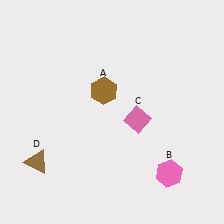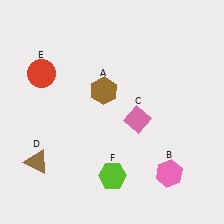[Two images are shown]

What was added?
A red circle (E), a lime hexagon (F) were added in Image 2.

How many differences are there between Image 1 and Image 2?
There are 2 differences between the two images.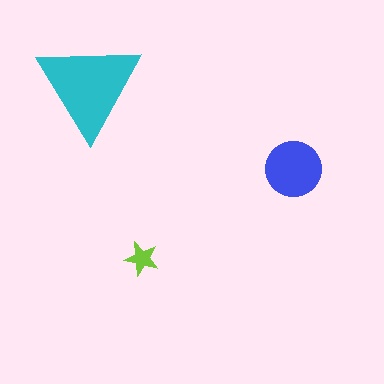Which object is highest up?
The cyan triangle is topmost.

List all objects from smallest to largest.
The lime star, the blue circle, the cyan triangle.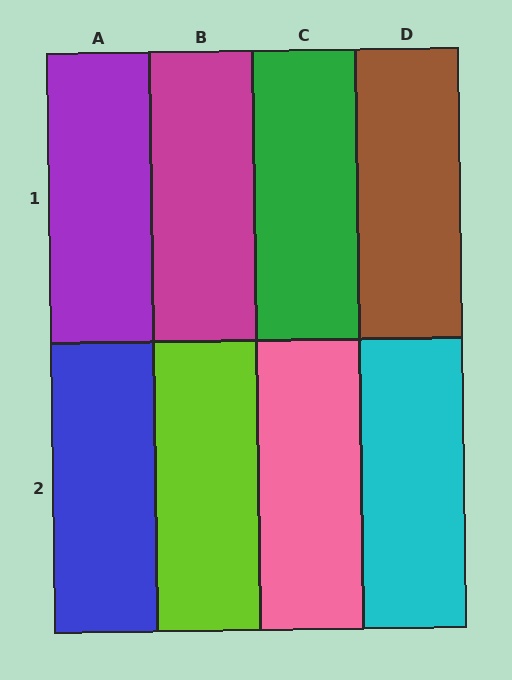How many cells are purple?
1 cell is purple.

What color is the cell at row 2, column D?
Cyan.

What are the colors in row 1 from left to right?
Purple, magenta, green, brown.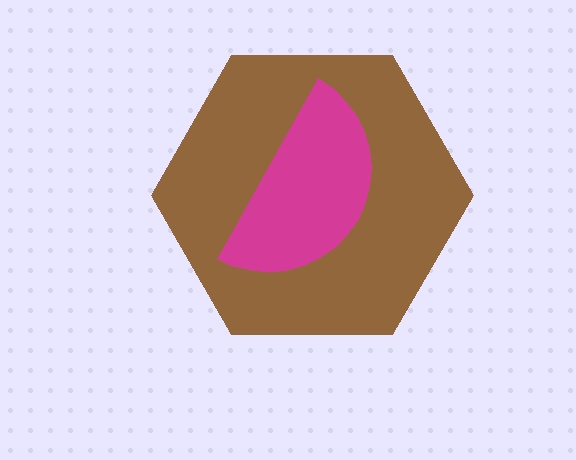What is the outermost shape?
The brown hexagon.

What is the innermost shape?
The magenta semicircle.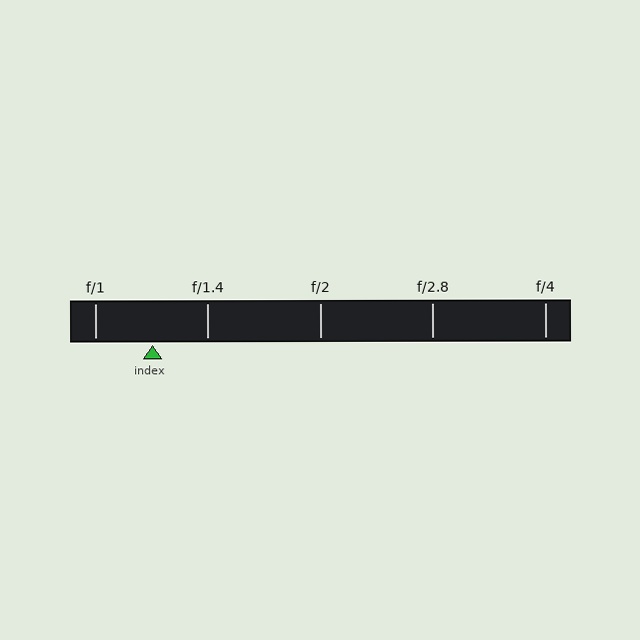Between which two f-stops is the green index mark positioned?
The index mark is between f/1 and f/1.4.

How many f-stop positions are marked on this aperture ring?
There are 5 f-stop positions marked.